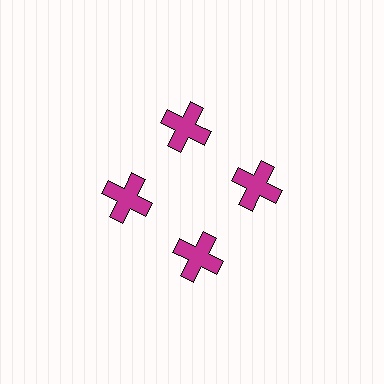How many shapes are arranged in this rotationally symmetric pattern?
There are 4 shapes, arranged in 4 groups of 1.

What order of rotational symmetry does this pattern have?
This pattern has 4-fold rotational symmetry.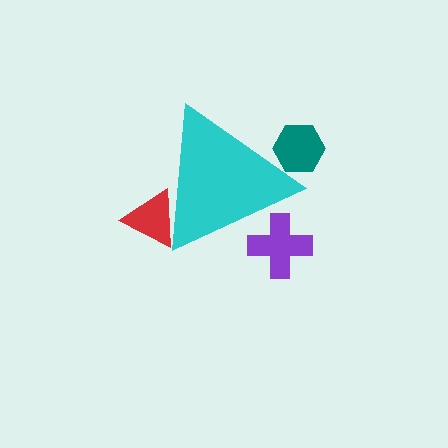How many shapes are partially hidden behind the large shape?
3 shapes are partially hidden.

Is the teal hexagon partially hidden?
Yes, the teal hexagon is partially hidden behind the cyan triangle.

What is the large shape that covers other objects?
A cyan triangle.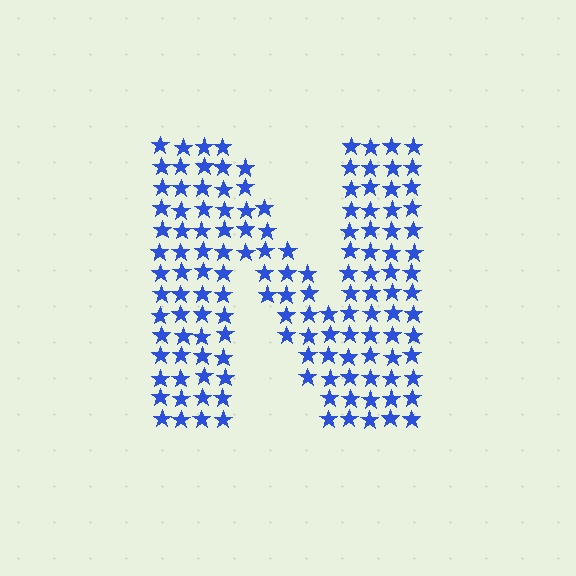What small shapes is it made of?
It is made of small stars.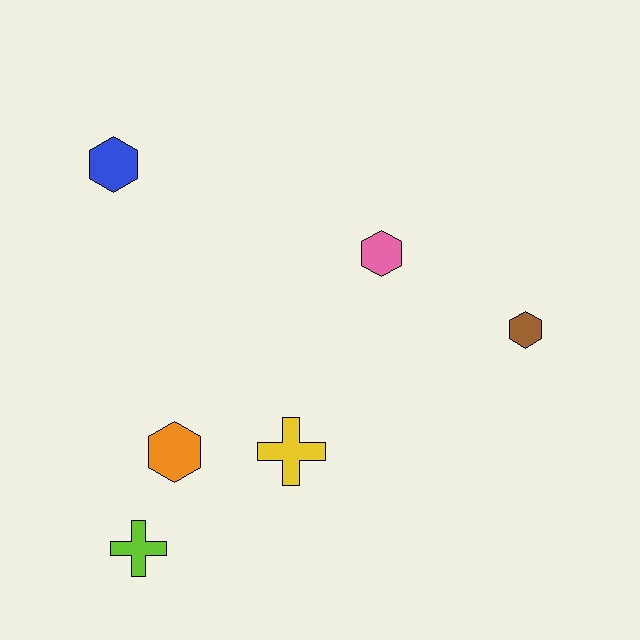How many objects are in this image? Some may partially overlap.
There are 6 objects.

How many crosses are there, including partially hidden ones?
There are 2 crosses.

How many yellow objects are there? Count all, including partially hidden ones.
There is 1 yellow object.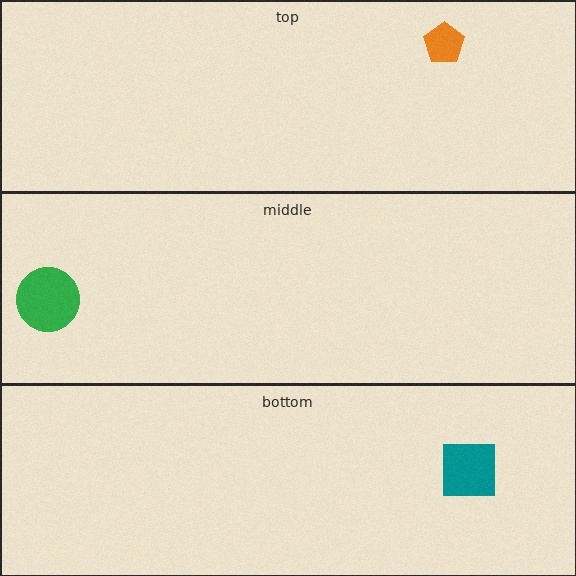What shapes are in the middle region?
The green circle.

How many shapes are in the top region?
1.